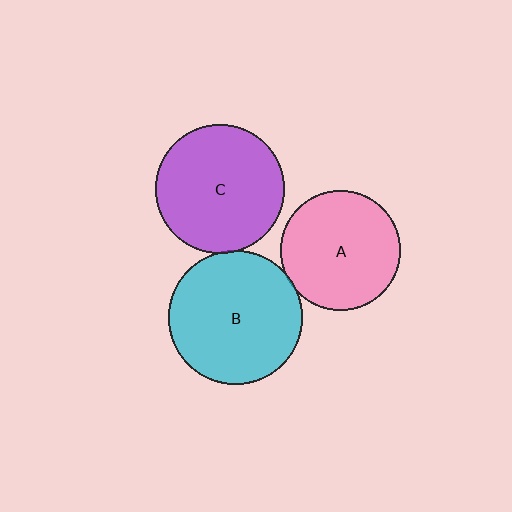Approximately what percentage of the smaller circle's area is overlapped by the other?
Approximately 5%.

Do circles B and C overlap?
Yes.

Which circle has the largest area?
Circle B (cyan).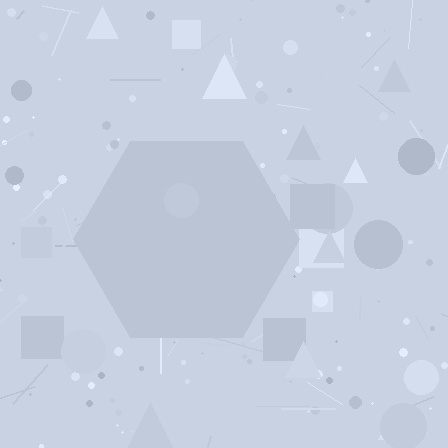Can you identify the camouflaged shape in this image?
The camouflaged shape is a hexagon.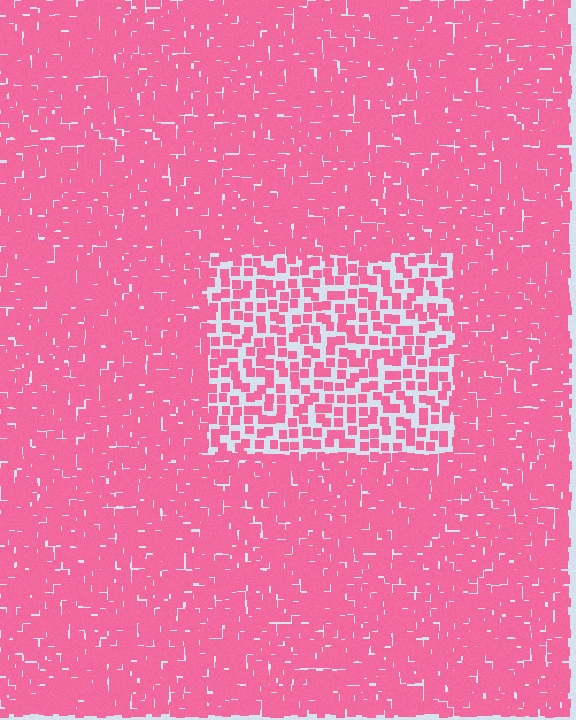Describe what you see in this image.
The image contains small pink elements arranged at two different densities. A rectangle-shaped region is visible where the elements are less densely packed than the surrounding area.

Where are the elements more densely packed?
The elements are more densely packed outside the rectangle boundary.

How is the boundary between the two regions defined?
The boundary is defined by a change in element density (approximately 2.2x ratio). All elements are the same color, size, and shape.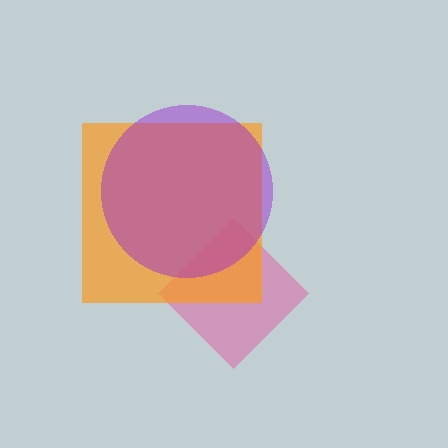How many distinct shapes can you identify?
There are 3 distinct shapes: a pink diamond, an orange square, a purple circle.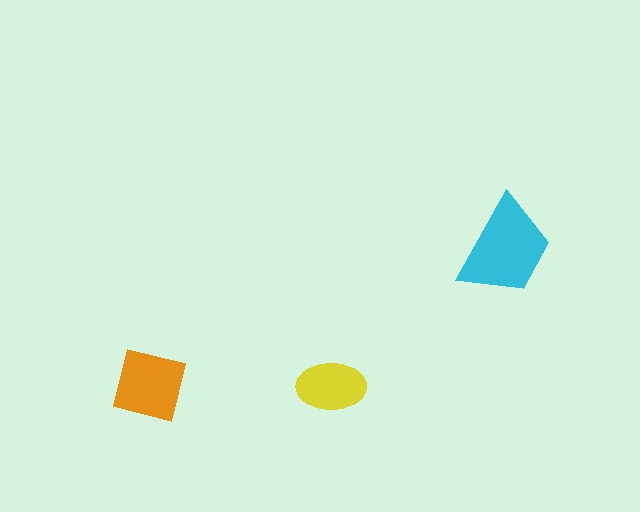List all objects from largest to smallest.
The cyan trapezoid, the orange square, the yellow ellipse.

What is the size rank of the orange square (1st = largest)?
2nd.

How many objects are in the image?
There are 3 objects in the image.